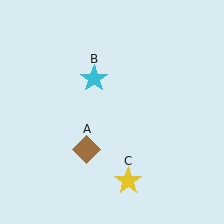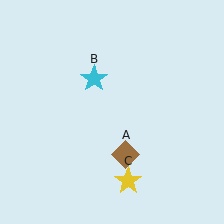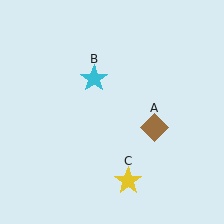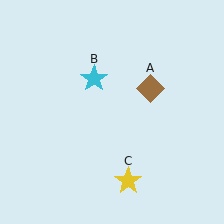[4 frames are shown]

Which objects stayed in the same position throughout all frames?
Cyan star (object B) and yellow star (object C) remained stationary.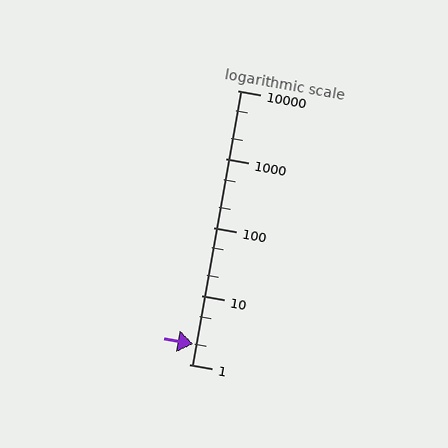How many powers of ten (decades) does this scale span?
The scale spans 4 decades, from 1 to 10000.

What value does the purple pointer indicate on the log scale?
The pointer indicates approximately 2.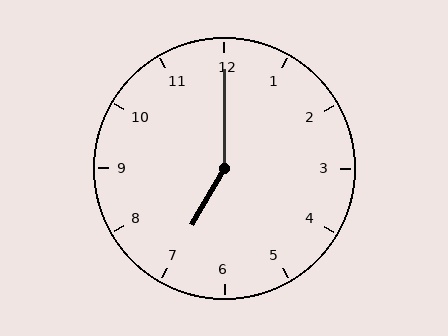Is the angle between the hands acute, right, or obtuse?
It is obtuse.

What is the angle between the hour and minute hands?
Approximately 150 degrees.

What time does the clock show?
7:00.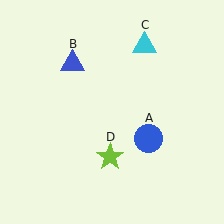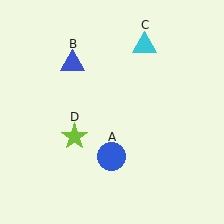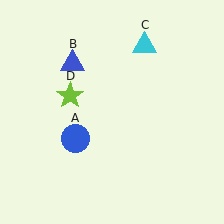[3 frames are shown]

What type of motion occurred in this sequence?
The blue circle (object A), lime star (object D) rotated clockwise around the center of the scene.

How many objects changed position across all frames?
2 objects changed position: blue circle (object A), lime star (object D).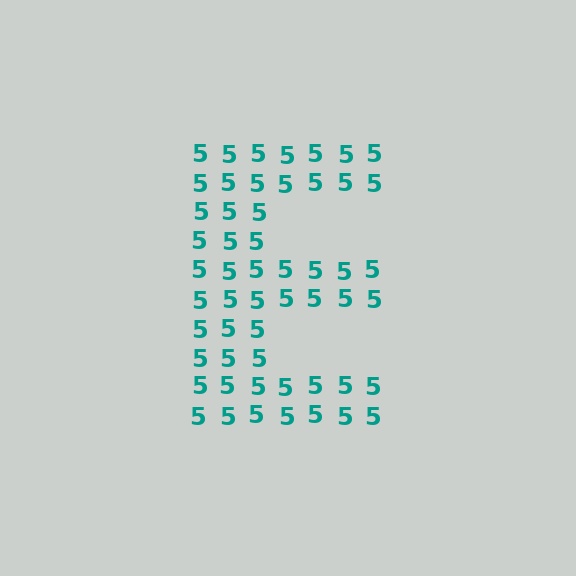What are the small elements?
The small elements are digit 5's.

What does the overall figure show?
The overall figure shows the letter E.